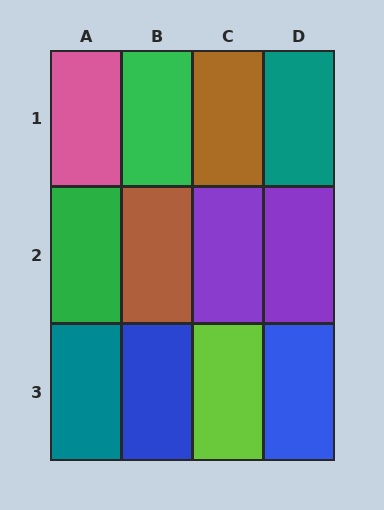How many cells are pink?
1 cell is pink.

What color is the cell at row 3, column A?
Teal.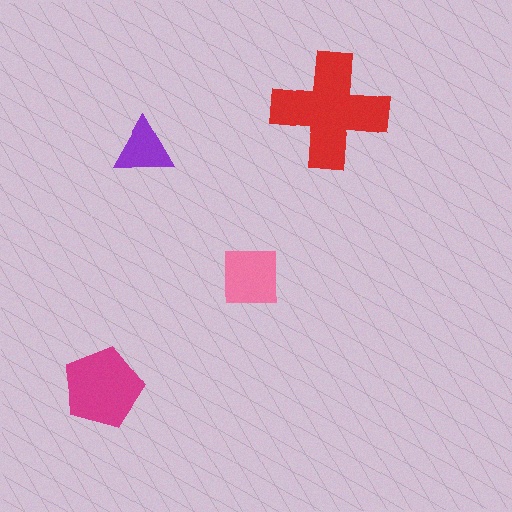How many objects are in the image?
There are 4 objects in the image.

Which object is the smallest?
The purple triangle.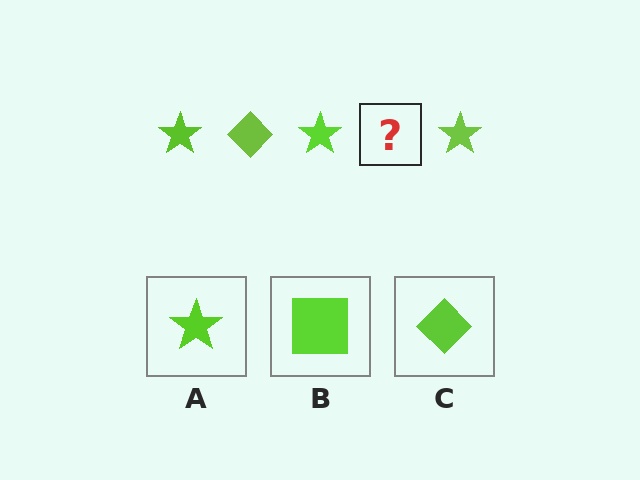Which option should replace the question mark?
Option C.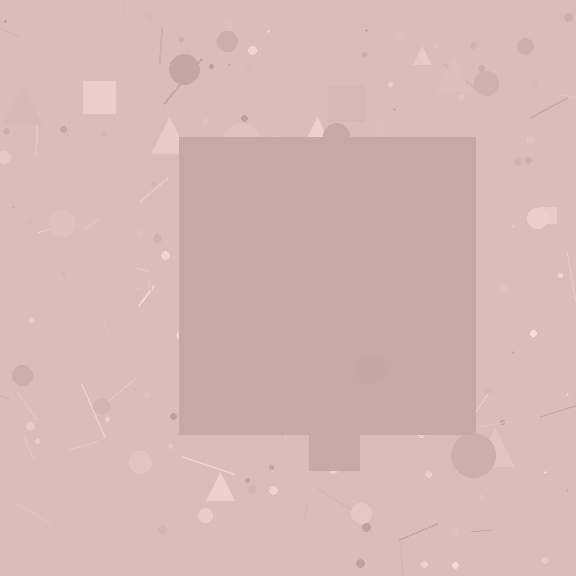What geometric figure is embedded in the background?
A square is embedded in the background.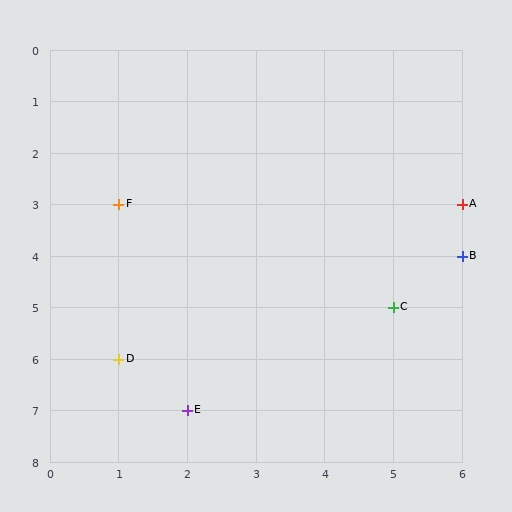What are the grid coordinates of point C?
Point C is at grid coordinates (5, 5).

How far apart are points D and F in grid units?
Points D and F are 3 rows apart.